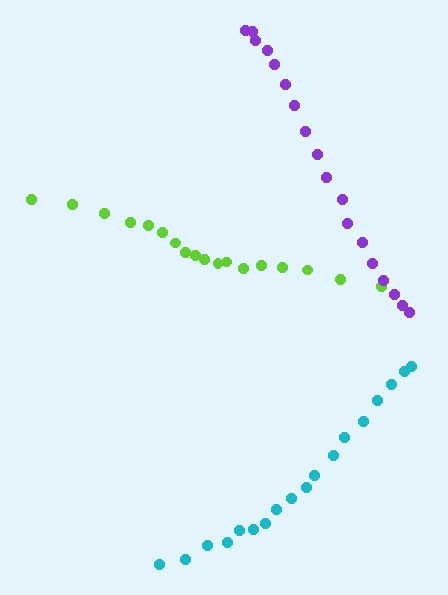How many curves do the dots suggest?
There are 3 distinct paths.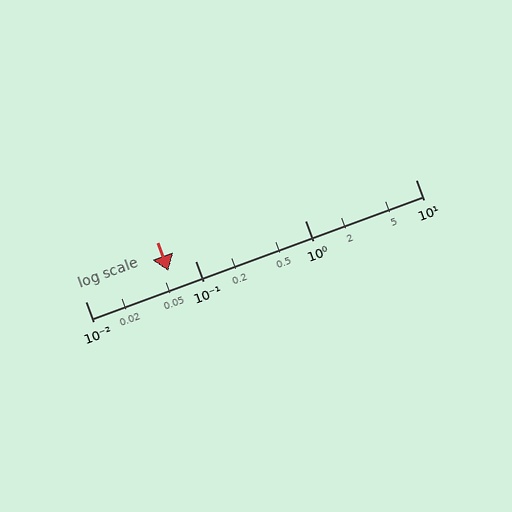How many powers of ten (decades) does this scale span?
The scale spans 3 decades, from 0.01 to 10.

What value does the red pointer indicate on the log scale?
The pointer indicates approximately 0.057.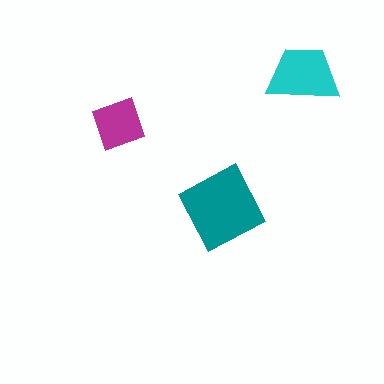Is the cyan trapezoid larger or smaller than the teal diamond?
Smaller.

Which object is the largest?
The teal diamond.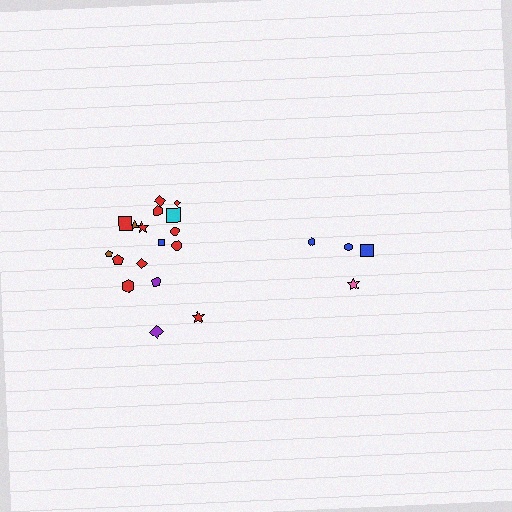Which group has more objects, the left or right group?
The left group.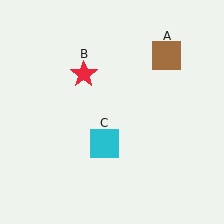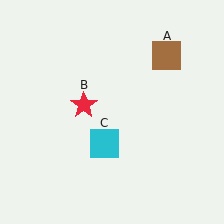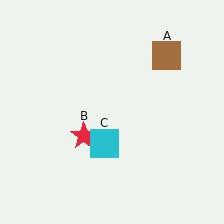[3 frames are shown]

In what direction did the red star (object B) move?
The red star (object B) moved down.